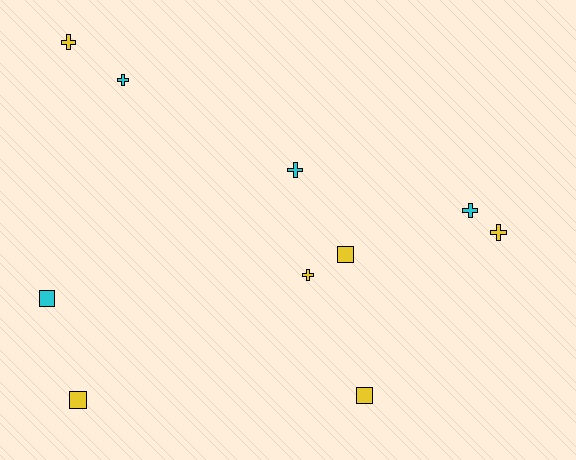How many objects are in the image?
There are 10 objects.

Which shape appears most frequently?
Cross, with 6 objects.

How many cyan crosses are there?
There are 3 cyan crosses.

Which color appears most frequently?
Yellow, with 6 objects.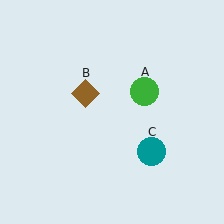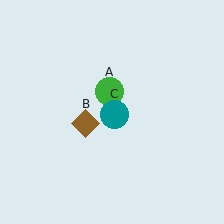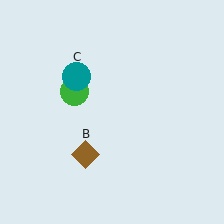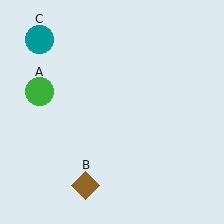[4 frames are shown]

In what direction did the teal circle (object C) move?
The teal circle (object C) moved up and to the left.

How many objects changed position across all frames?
3 objects changed position: green circle (object A), brown diamond (object B), teal circle (object C).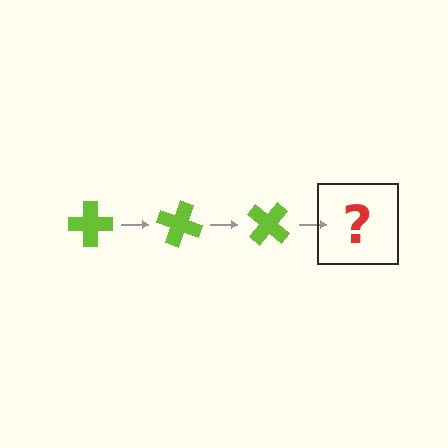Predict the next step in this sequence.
The next step is a lime cross rotated 60 degrees.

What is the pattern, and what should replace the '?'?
The pattern is that the cross rotates 20 degrees each step. The '?' should be a lime cross rotated 60 degrees.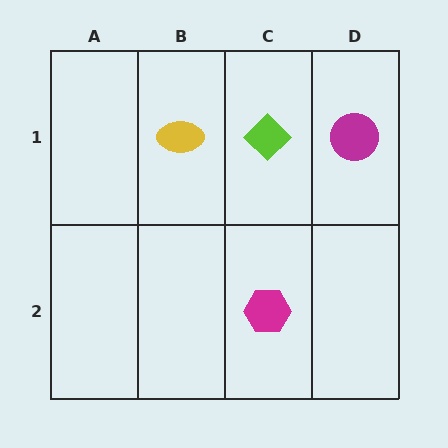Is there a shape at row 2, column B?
No, that cell is empty.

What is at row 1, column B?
A yellow ellipse.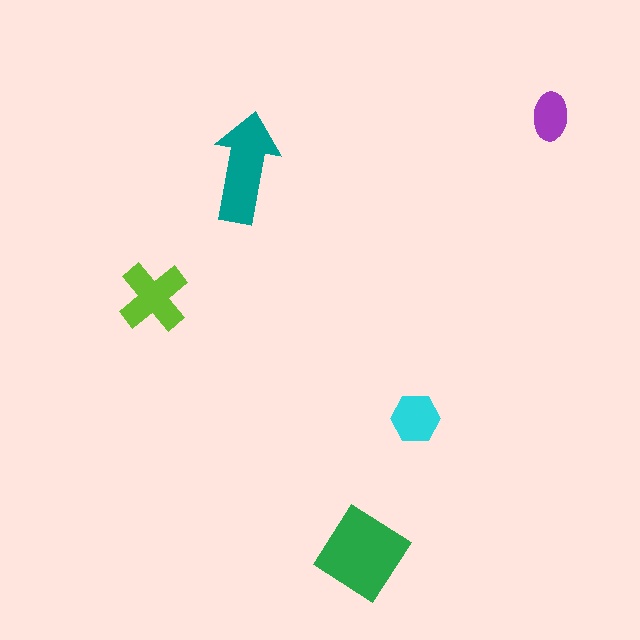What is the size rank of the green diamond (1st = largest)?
1st.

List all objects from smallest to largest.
The purple ellipse, the cyan hexagon, the lime cross, the teal arrow, the green diamond.